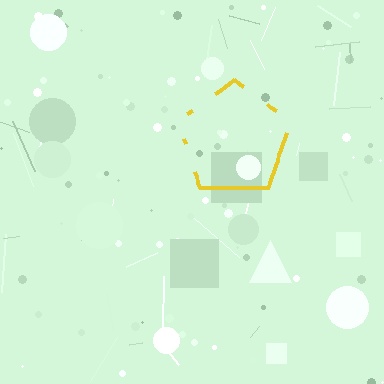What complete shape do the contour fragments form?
The contour fragments form a pentagon.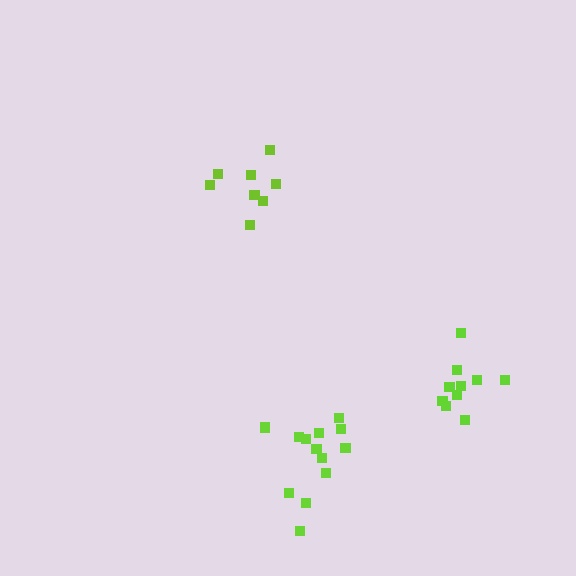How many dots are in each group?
Group 1: 13 dots, Group 2: 10 dots, Group 3: 8 dots (31 total).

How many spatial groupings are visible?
There are 3 spatial groupings.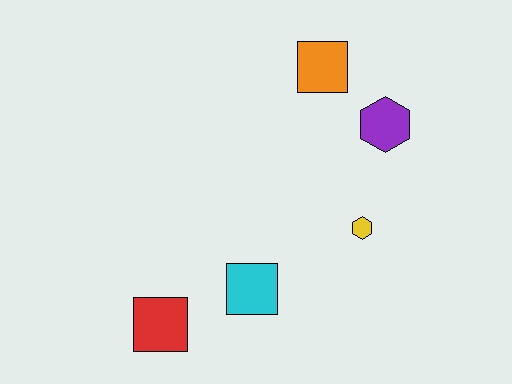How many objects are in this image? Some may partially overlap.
There are 5 objects.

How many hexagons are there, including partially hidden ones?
There are 2 hexagons.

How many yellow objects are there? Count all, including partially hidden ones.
There is 1 yellow object.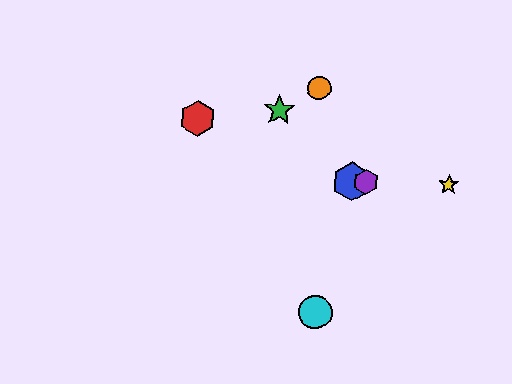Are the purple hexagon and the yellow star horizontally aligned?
Yes, both are at y≈182.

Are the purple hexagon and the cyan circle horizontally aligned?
No, the purple hexagon is at y≈182 and the cyan circle is at y≈312.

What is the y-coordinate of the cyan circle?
The cyan circle is at y≈312.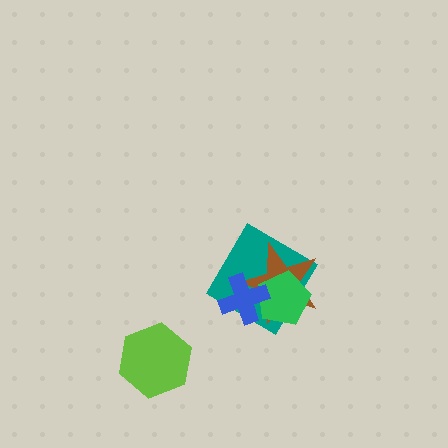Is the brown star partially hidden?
Yes, it is partially covered by another shape.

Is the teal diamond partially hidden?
Yes, it is partially covered by another shape.